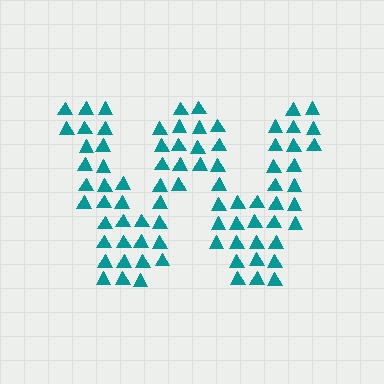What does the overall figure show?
The overall figure shows the letter W.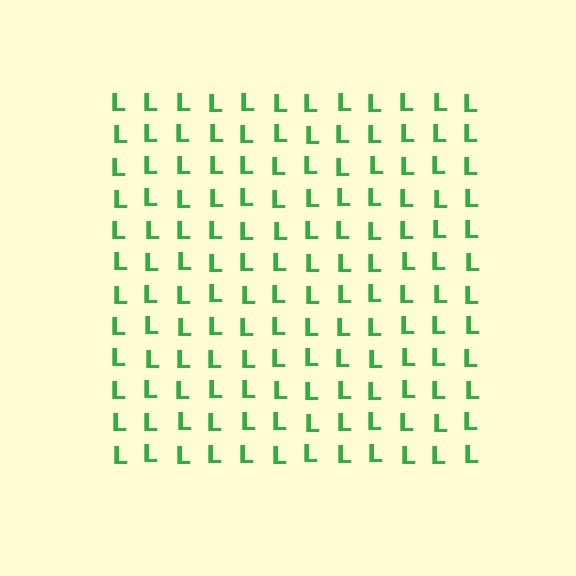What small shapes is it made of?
It is made of small letter L's.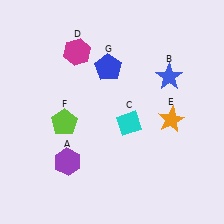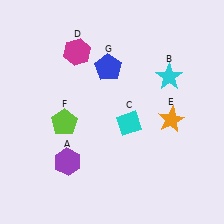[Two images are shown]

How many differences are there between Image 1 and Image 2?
There is 1 difference between the two images.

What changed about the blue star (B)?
In Image 1, B is blue. In Image 2, it changed to cyan.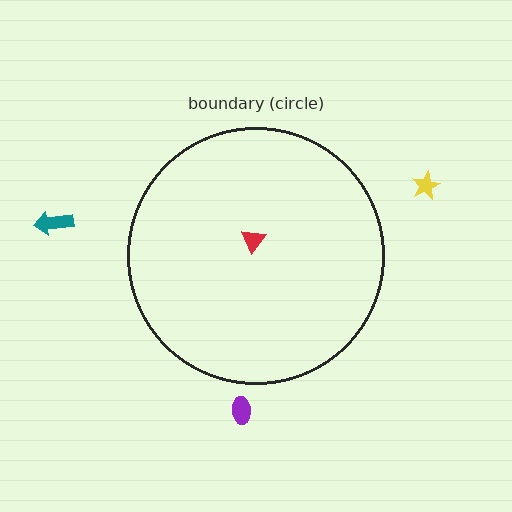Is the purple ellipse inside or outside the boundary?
Outside.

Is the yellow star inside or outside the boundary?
Outside.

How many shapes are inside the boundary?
1 inside, 3 outside.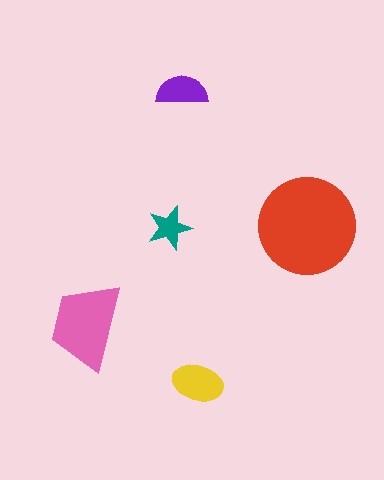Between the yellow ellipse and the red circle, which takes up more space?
The red circle.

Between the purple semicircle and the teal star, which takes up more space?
The purple semicircle.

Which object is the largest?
The red circle.